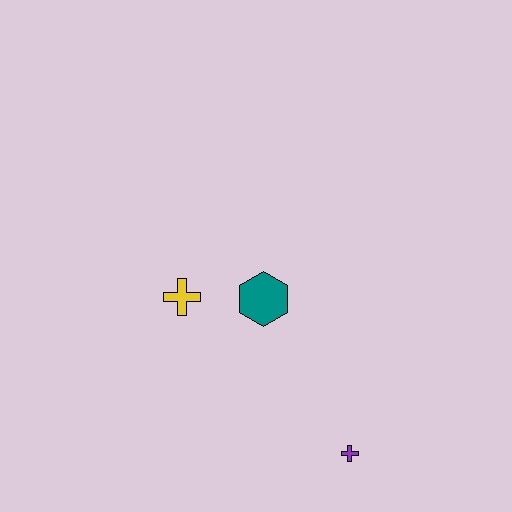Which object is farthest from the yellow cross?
The purple cross is farthest from the yellow cross.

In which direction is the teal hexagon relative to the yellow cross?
The teal hexagon is to the right of the yellow cross.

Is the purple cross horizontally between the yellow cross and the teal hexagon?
No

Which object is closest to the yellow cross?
The teal hexagon is closest to the yellow cross.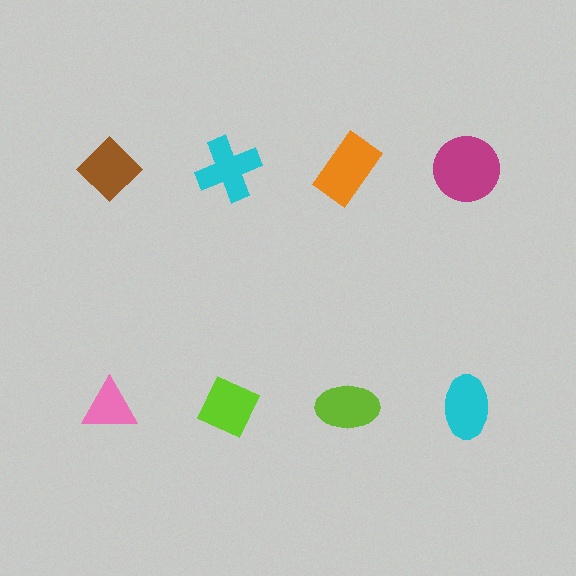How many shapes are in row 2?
4 shapes.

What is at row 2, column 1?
A pink triangle.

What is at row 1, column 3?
An orange rectangle.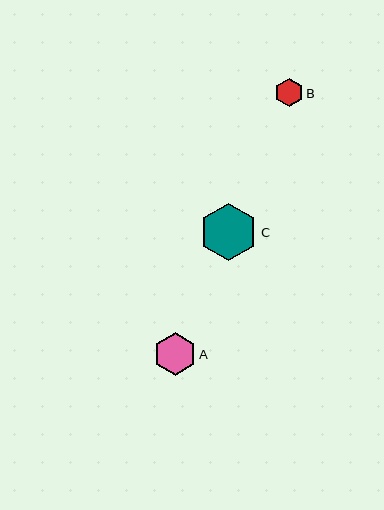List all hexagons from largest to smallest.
From largest to smallest: C, A, B.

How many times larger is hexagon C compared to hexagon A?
Hexagon C is approximately 1.3 times the size of hexagon A.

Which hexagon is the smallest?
Hexagon B is the smallest with a size of approximately 28 pixels.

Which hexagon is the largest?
Hexagon C is the largest with a size of approximately 58 pixels.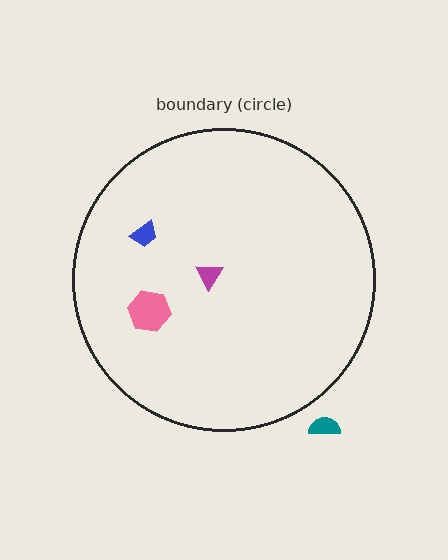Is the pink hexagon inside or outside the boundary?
Inside.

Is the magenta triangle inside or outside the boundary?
Inside.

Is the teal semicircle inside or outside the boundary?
Outside.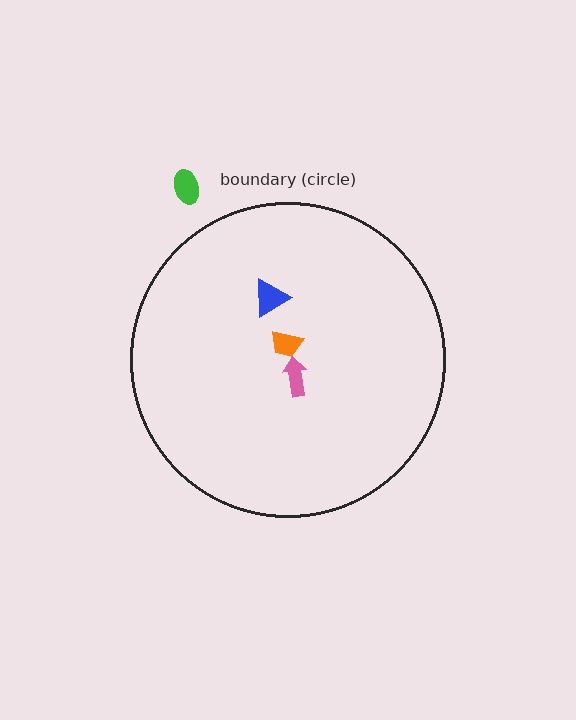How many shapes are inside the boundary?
3 inside, 1 outside.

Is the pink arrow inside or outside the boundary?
Inside.